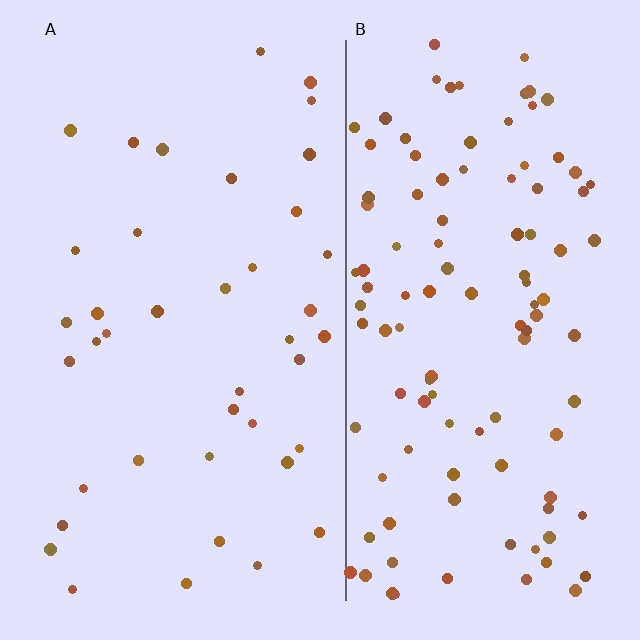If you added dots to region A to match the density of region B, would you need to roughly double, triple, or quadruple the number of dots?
Approximately triple.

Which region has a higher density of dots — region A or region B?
B (the right).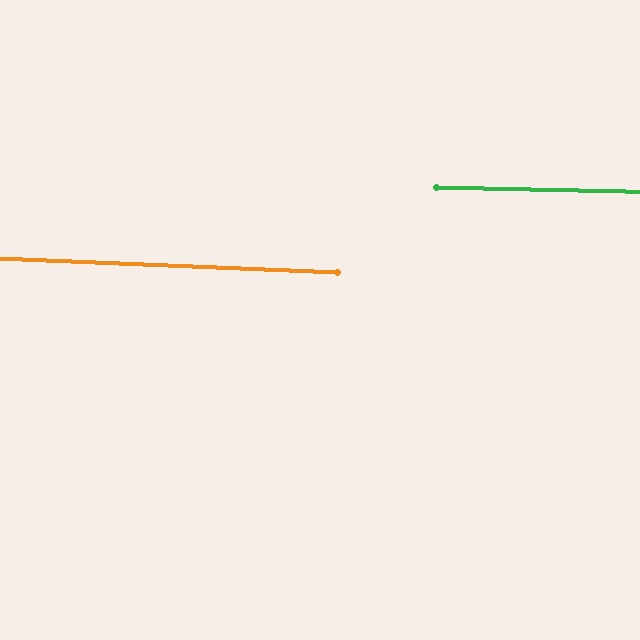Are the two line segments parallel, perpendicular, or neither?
Parallel — their directions differ by only 1.1°.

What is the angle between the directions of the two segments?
Approximately 1 degree.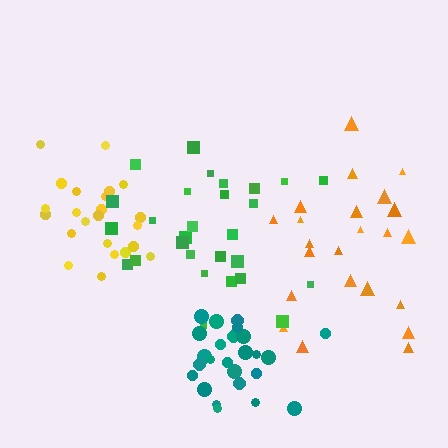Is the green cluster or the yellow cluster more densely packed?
Yellow.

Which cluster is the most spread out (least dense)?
Orange.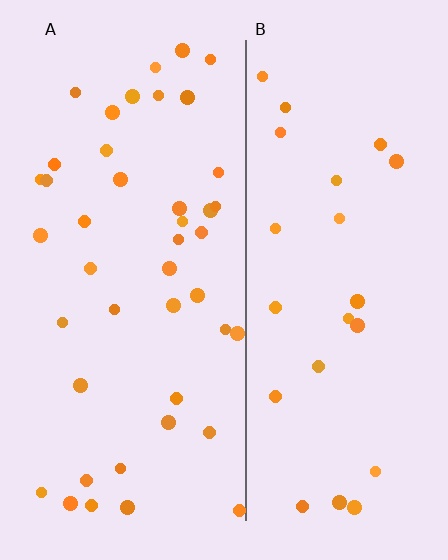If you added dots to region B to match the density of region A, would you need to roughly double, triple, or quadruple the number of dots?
Approximately double.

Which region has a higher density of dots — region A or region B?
A (the left).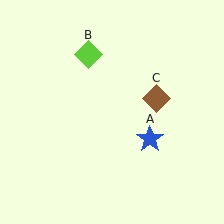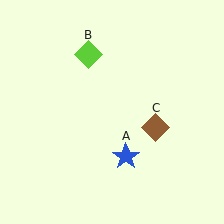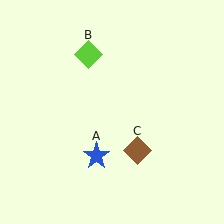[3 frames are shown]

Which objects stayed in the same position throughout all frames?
Lime diamond (object B) remained stationary.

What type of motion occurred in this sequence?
The blue star (object A), brown diamond (object C) rotated clockwise around the center of the scene.